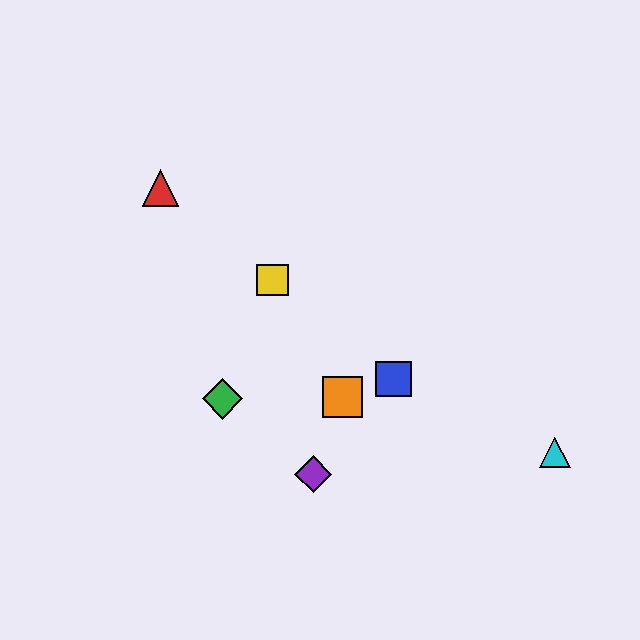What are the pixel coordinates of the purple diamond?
The purple diamond is at (313, 474).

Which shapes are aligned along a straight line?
The red triangle, the blue square, the yellow square are aligned along a straight line.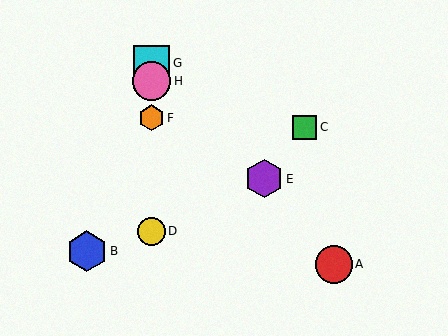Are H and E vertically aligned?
No, H is at x≈152 and E is at x≈264.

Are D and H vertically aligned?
Yes, both are at x≈152.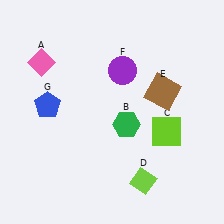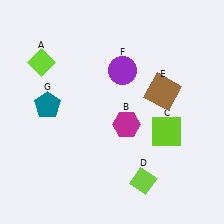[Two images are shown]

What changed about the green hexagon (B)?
In Image 1, B is green. In Image 2, it changed to magenta.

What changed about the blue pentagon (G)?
In Image 1, G is blue. In Image 2, it changed to teal.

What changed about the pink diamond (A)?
In Image 1, A is pink. In Image 2, it changed to lime.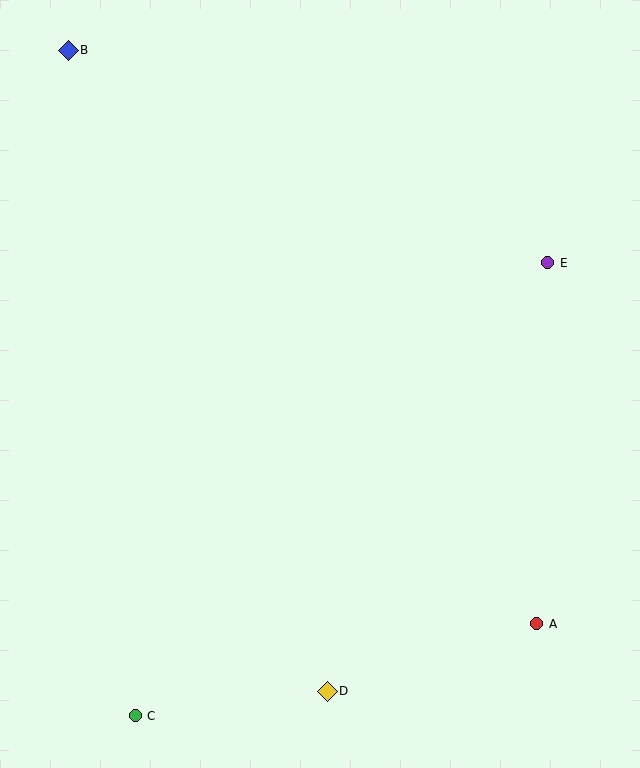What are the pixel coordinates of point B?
Point B is at (68, 50).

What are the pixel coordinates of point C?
Point C is at (135, 716).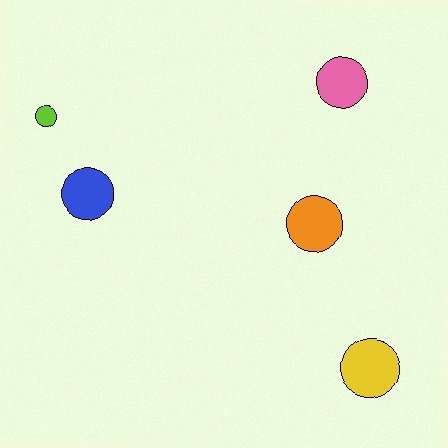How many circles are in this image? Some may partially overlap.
There are 5 circles.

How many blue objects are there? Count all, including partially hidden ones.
There is 1 blue object.